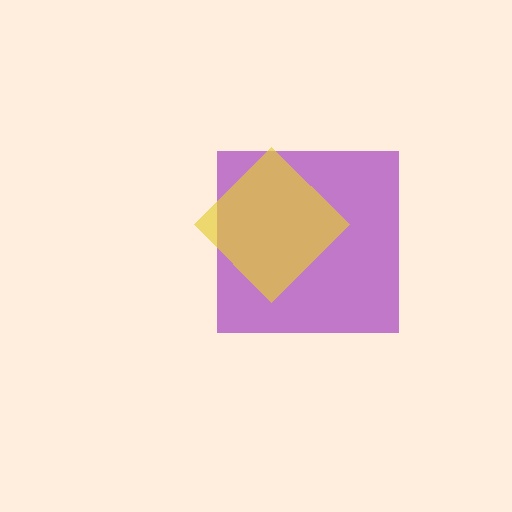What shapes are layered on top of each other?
The layered shapes are: a purple square, a yellow diamond.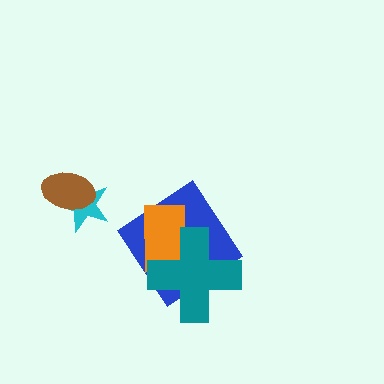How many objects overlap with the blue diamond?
2 objects overlap with the blue diamond.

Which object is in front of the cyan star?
The brown ellipse is in front of the cyan star.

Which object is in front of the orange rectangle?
The teal cross is in front of the orange rectangle.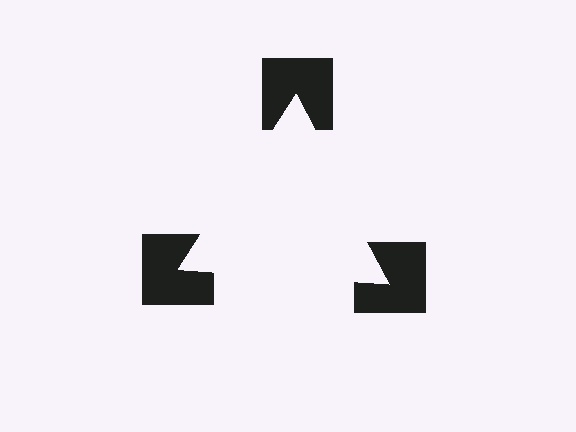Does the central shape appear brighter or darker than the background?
It typically appears slightly brighter than the background, even though no actual brightness change is drawn.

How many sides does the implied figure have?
3 sides.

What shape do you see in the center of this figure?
An illusory triangle — its edges are inferred from the aligned wedge cuts in the notched squares, not physically drawn.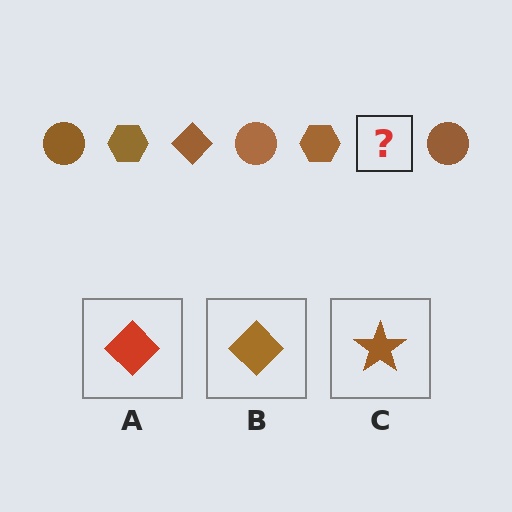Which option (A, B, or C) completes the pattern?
B.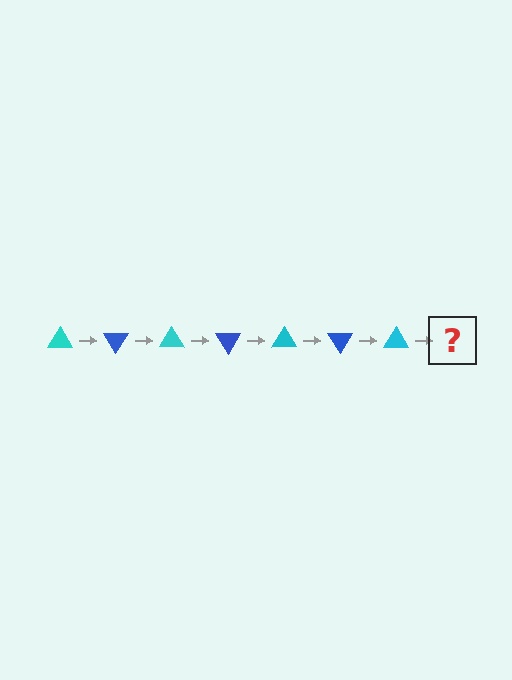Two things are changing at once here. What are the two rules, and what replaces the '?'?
The two rules are that it rotates 60 degrees each step and the color cycles through cyan and blue. The '?' should be a blue triangle, rotated 420 degrees from the start.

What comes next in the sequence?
The next element should be a blue triangle, rotated 420 degrees from the start.